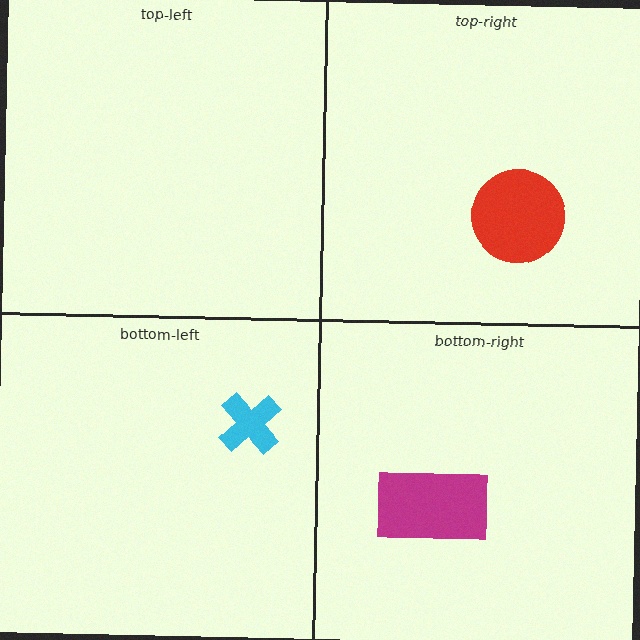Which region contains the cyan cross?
The bottom-left region.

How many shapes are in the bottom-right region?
1.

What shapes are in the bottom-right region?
The magenta rectangle.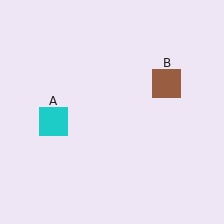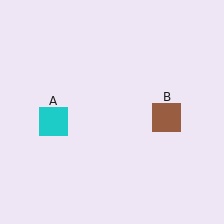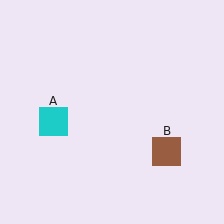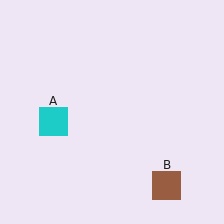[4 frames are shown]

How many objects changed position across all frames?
1 object changed position: brown square (object B).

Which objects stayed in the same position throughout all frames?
Cyan square (object A) remained stationary.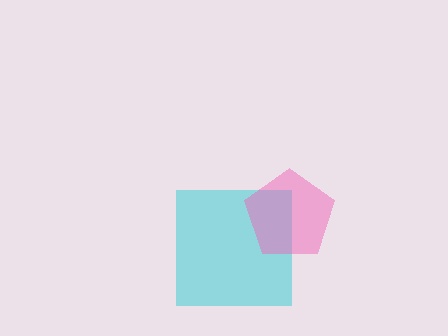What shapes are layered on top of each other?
The layered shapes are: a cyan square, a pink pentagon.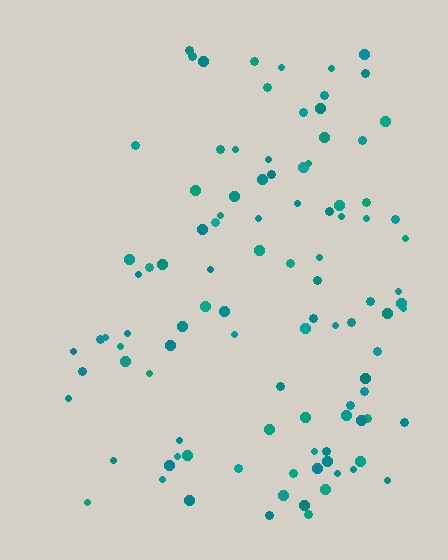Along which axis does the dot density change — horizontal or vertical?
Horizontal.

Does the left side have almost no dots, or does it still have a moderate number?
Still a moderate number, just noticeably fewer than the right.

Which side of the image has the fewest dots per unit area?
The left.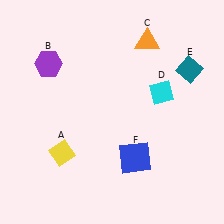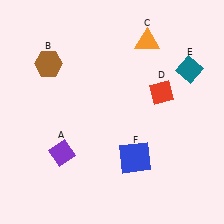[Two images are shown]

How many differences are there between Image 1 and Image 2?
There are 3 differences between the two images.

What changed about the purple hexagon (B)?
In Image 1, B is purple. In Image 2, it changed to brown.